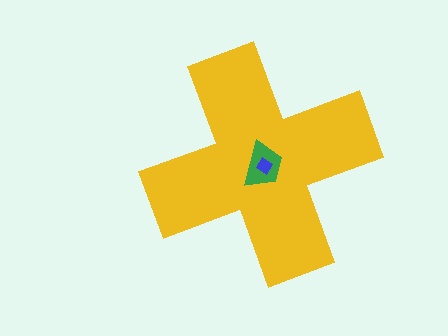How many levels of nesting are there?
3.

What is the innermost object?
The blue diamond.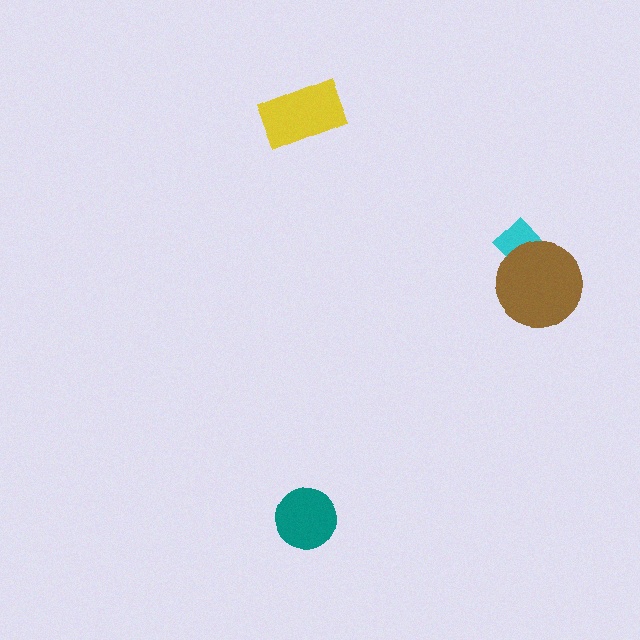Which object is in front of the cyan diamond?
The brown circle is in front of the cyan diamond.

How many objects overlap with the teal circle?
0 objects overlap with the teal circle.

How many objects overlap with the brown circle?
1 object overlaps with the brown circle.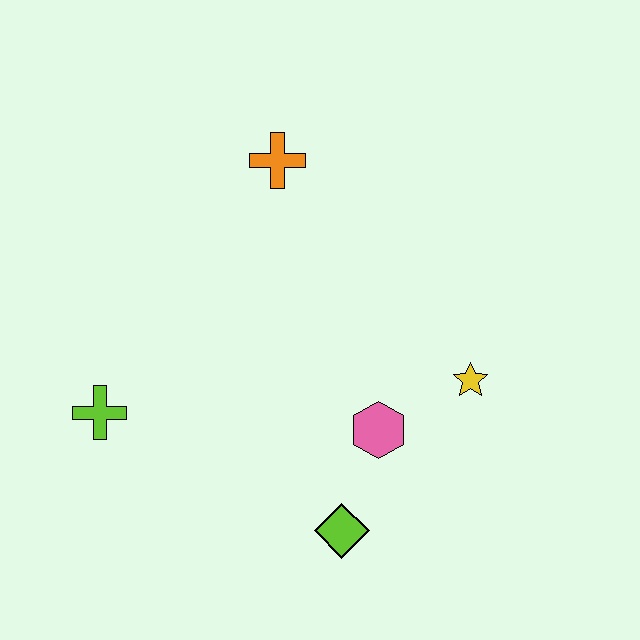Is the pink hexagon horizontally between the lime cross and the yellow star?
Yes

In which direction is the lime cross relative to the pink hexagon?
The lime cross is to the left of the pink hexagon.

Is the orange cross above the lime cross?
Yes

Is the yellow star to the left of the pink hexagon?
No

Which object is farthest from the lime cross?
The yellow star is farthest from the lime cross.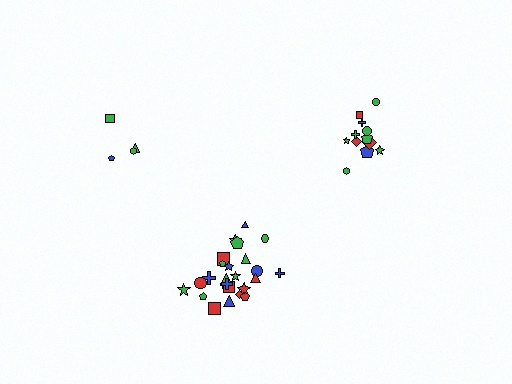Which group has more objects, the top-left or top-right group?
The top-right group.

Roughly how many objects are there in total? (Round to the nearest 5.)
Roughly 40 objects in total.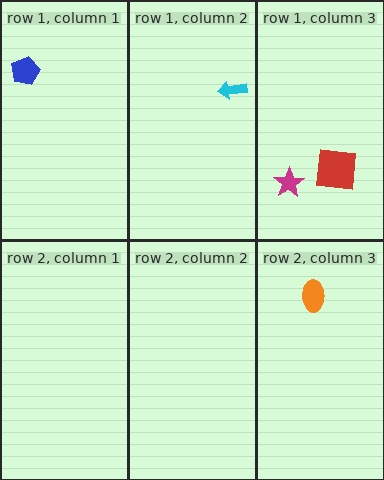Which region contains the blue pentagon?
The row 1, column 1 region.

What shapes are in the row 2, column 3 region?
The orange ellipse.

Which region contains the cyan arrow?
The row 1, column 2 region.